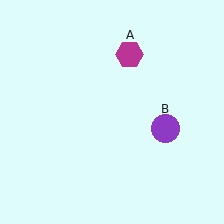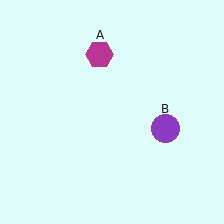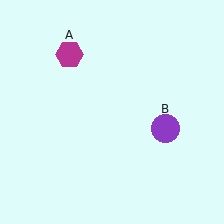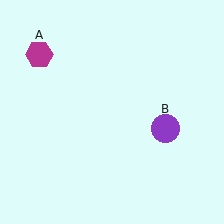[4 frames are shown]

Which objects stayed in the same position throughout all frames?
Purple circle (object B) remained stationary.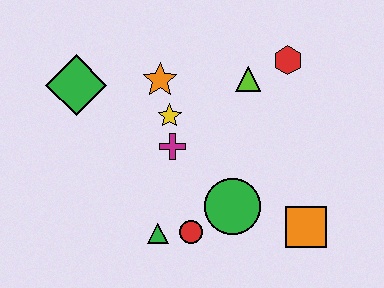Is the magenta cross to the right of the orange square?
No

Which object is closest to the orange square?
The green circle is closest to the orange square.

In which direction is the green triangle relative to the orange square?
The green triangle is to the left of the orange square.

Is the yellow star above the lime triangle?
No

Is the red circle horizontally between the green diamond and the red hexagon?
Yes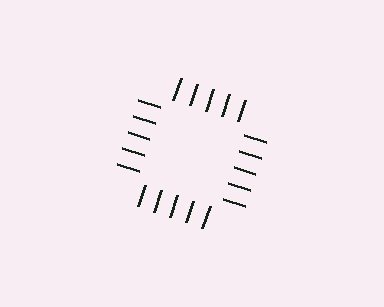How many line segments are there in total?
20 — 5 along each of the 4 edges.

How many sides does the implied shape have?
4 sides — the line-ends trace a square.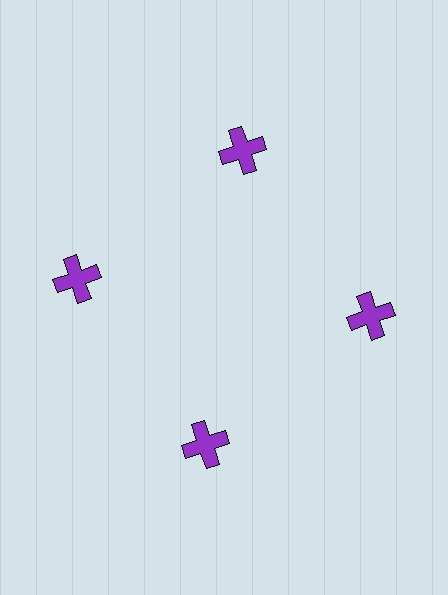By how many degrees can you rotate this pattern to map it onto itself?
The pattern maps onto itself every 90 degrees of rotation.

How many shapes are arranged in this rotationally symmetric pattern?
There are 4 shapes, arranged in 4 groups of 1.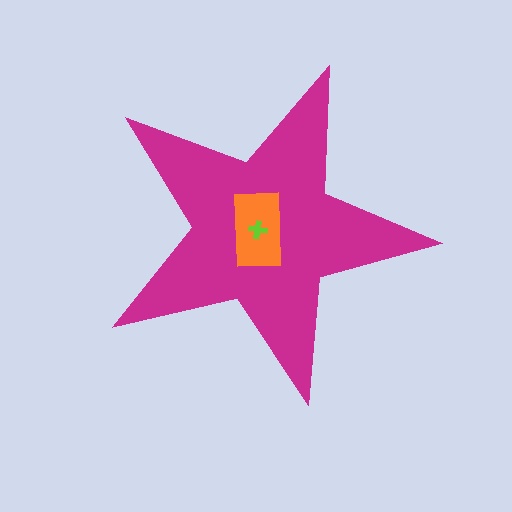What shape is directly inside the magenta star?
The orange rectangle.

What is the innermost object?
The lime cross.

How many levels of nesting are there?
3.